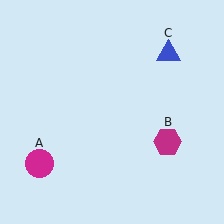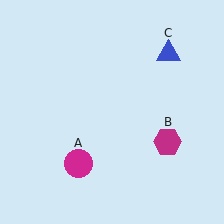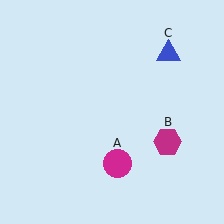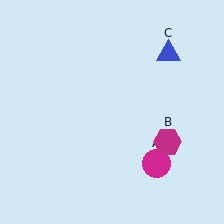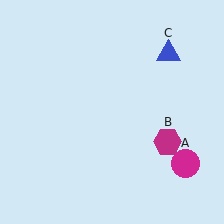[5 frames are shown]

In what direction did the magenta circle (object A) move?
The magenta circle (object A) moved right.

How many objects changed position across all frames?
1 object changed position: magenta circle (object A).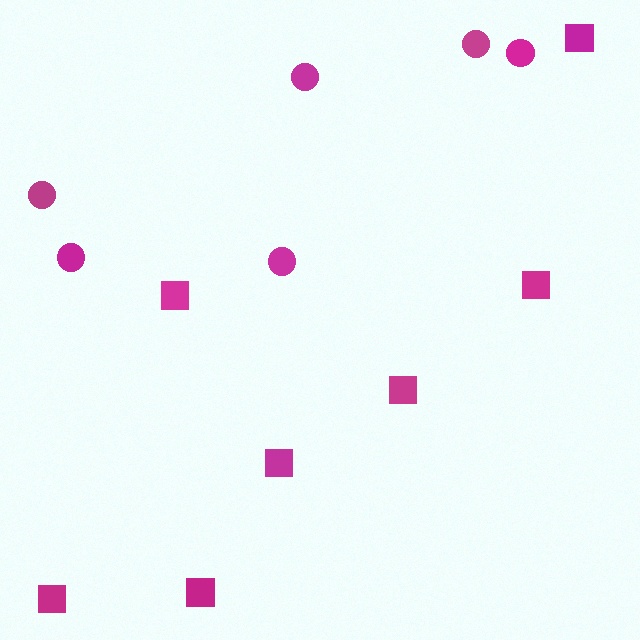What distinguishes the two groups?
There are 2 groups: one group of circles (6) and one group of squares (7).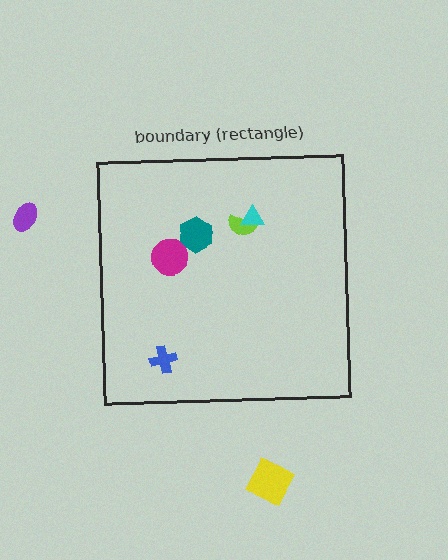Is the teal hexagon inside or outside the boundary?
Inside.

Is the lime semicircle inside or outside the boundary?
Inside.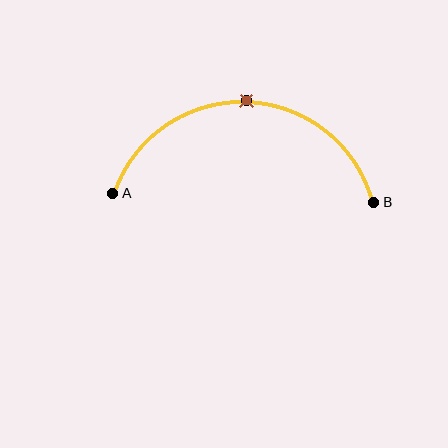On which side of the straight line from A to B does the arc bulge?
The arc bulges above the straight line connecting A and B.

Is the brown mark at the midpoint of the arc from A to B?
Yes. The brown mark lies on the arc at equal arc-length from both A and B — it is the arc midpoint.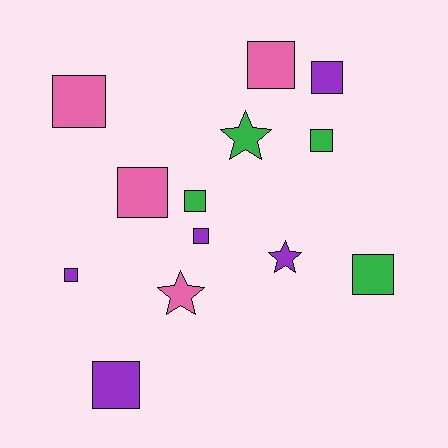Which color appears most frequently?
Purple, with 5 objects.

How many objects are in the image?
There are 13 objects.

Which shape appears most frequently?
Square, with 10 objects.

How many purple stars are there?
There is 1 purple star.